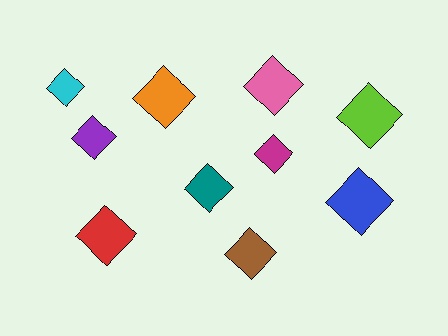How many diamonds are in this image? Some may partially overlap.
There are 10 diamonds.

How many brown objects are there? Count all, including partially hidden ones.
There is 1 brown object.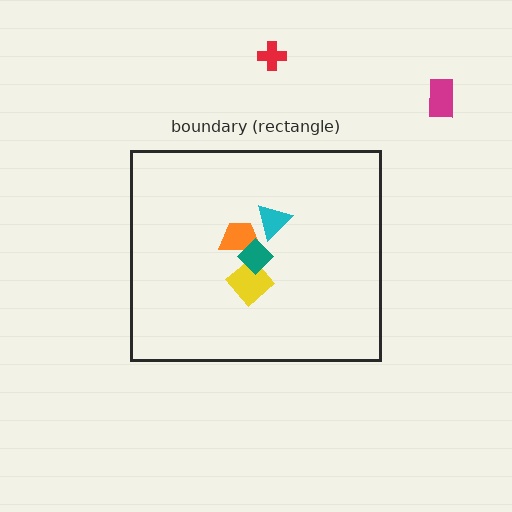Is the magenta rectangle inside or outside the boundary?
Outside.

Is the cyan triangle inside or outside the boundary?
Inside.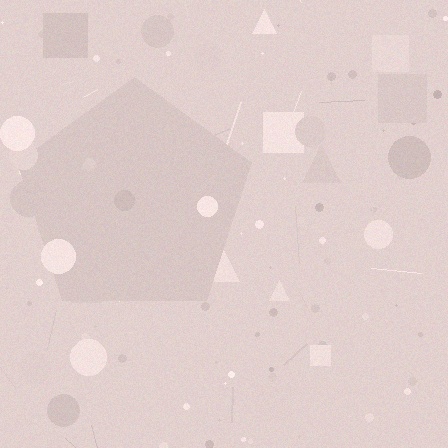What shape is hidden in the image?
A pentagon is hidden in the image.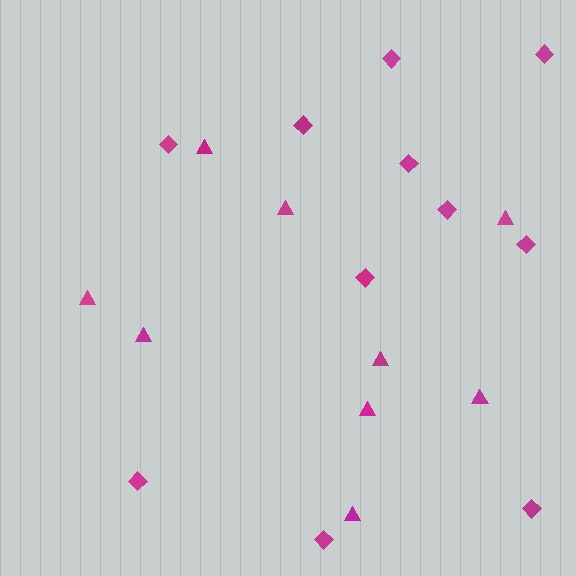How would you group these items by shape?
There are 2 groups: one group of triangles (9) and one group of diamonds (11).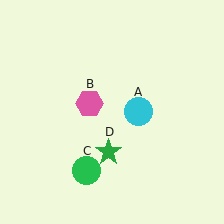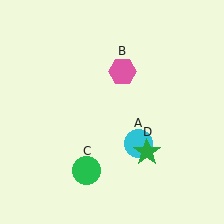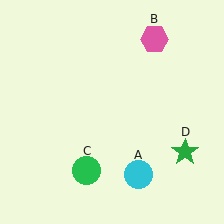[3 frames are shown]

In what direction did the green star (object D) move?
The green star (object D) moved right.